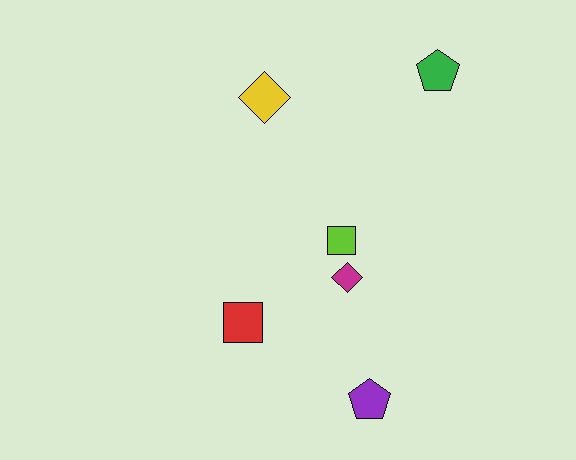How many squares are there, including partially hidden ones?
There are 2 squares.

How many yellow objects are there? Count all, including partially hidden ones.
There is 1 yellow object.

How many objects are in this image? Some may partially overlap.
There are 6 objects.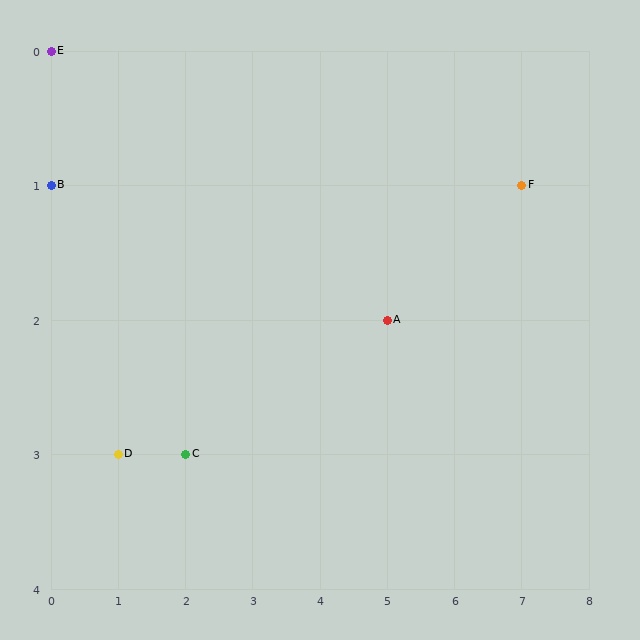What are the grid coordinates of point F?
Point F is at grid coordinates (7, 1).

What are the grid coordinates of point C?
Point C is at grid coordinates (2, 3).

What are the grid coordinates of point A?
Point A is at grid coordinates (5, 2).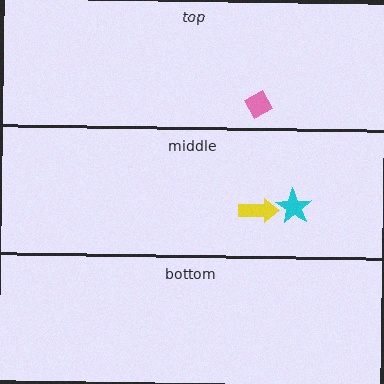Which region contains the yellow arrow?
The middle region.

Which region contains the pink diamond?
The top region.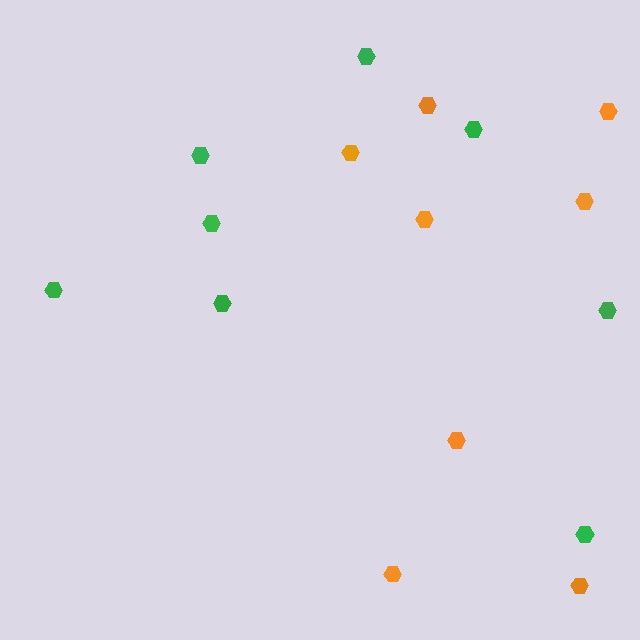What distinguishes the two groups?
There are 2 groups: one group of orange hexagons (8) and one group of green hexagons (8).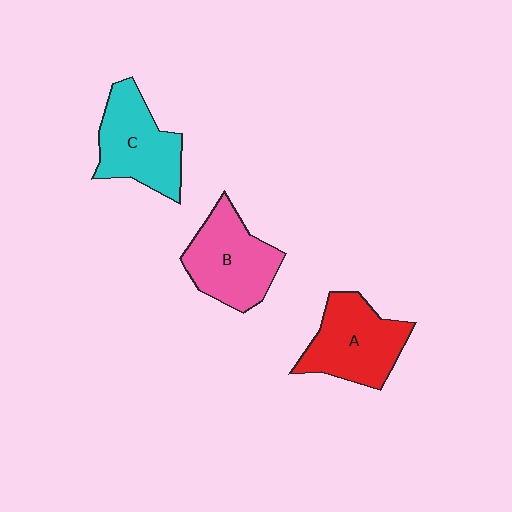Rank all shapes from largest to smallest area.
From largest to smallest: A (red), B (pink), C (cyan).